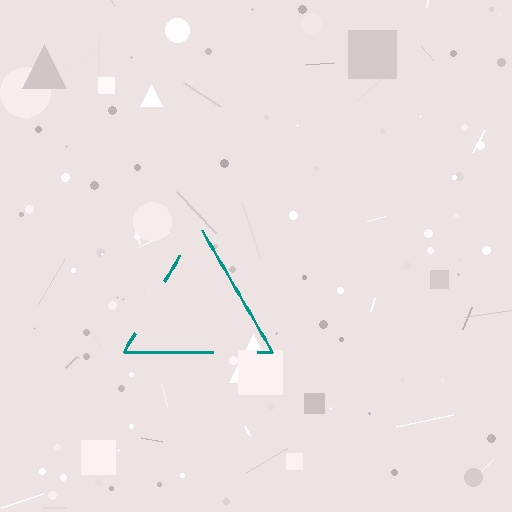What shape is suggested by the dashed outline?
The dashed outline suggests a triangle.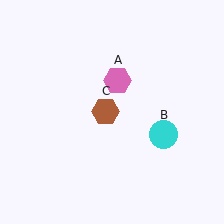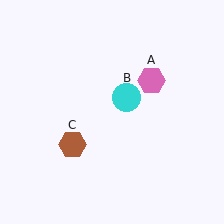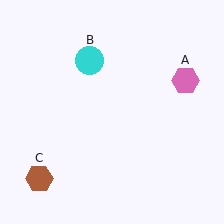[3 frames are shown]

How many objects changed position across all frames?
3 objects changed position: pink hexagon (object A), cyan circle (object B), brown hexagon (object C).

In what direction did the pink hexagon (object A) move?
The pink hexagon (object A) moved right.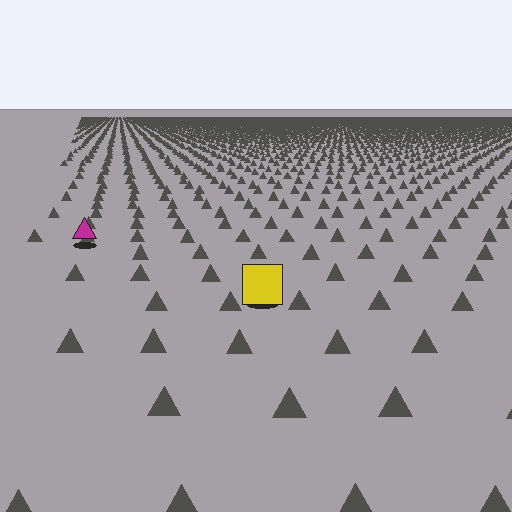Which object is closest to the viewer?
The yellow square is closest. The texture marks near it are larger and more spread out.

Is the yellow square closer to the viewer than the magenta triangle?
Yes. The yellow square is closer — you can tell from the texture gradient: the ground texture is coarser near it.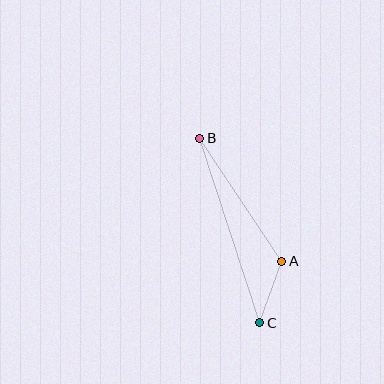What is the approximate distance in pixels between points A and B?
The distance between A and B is approximately 148 pixels.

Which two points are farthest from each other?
Points B and C are farthest from each other.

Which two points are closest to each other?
Points A and C are closest to each other.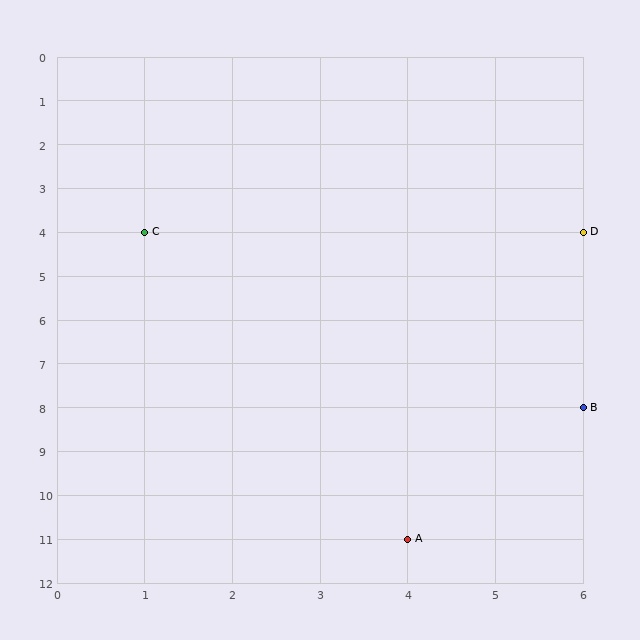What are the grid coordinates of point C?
Point C is at grid coordinates (1, 4).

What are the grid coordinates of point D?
Point D is at grid coordinates (6, 4).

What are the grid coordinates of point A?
Point A is at grid coordinates (4, 11).